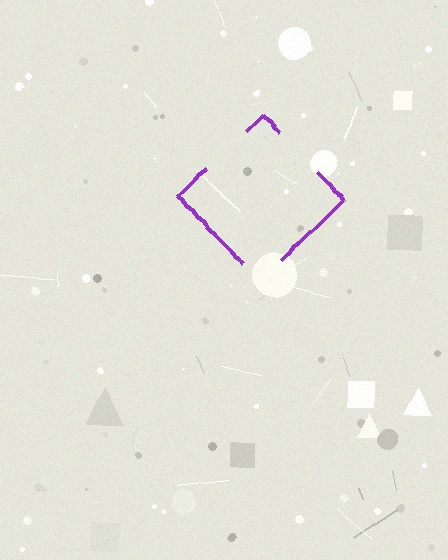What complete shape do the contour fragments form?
The contour fragments form a diamond.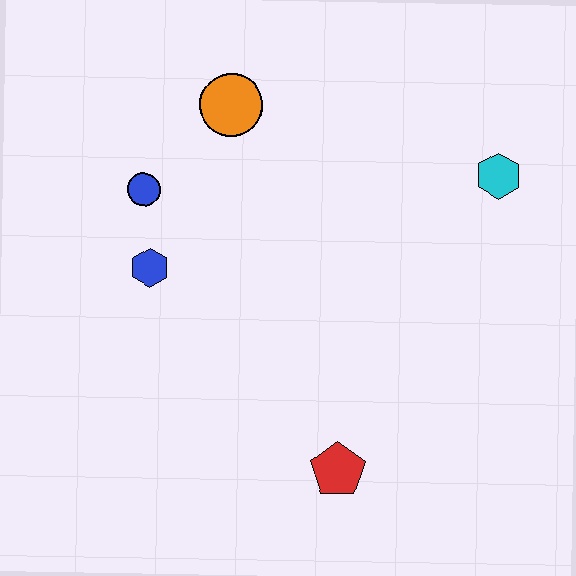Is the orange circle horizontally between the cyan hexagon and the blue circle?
Yes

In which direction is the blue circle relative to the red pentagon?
The blue circle is above the red pentagon.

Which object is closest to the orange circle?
The blue circle is closest to the orange circle.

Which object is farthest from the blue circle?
The cyan hexagon is farthest from the blue circle.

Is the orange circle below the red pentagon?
No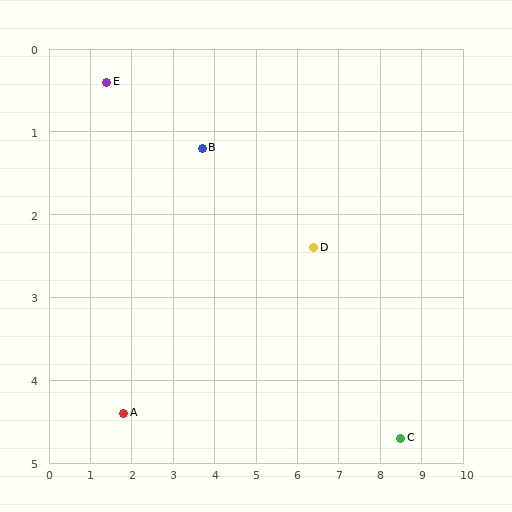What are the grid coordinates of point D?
Point D is at approximately (6.4, 2.4).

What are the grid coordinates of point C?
Point C is at approximately (8.5, 4.7).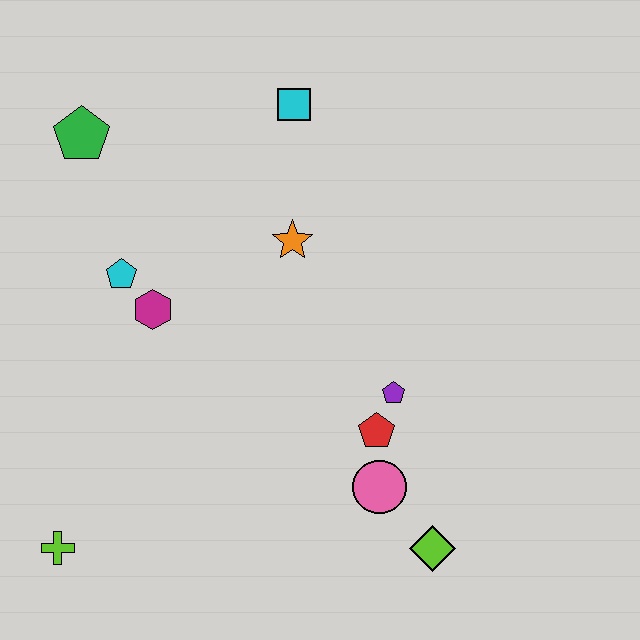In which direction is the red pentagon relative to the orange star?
The red pentagon is below the orange star.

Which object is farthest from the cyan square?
The lime cross is farthest from the cyan square.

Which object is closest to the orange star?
The cyan square is closest to the orange star.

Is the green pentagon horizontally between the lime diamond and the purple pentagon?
No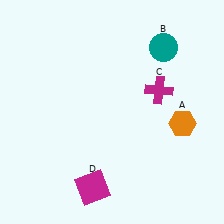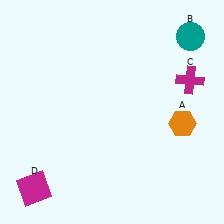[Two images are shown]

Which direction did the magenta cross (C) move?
The magenta cross (C) moved right.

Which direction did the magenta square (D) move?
The magenta square (D) moved left.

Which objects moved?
The objects that moved are: the teal circle (B), the magenta cross (C), the magenta square (D).